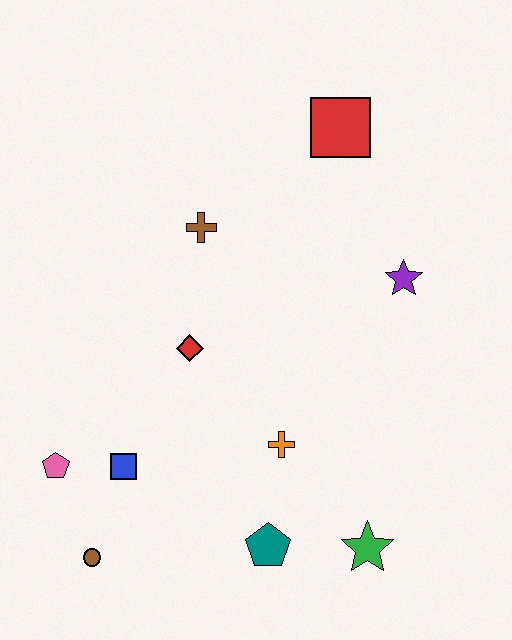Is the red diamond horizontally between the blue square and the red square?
Yes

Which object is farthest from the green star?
The red square is farthest from the green star.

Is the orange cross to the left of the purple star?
Yes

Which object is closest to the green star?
The teal pentagon is closest to the green star.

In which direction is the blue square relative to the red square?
The blue square is below the red square.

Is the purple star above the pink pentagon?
Yes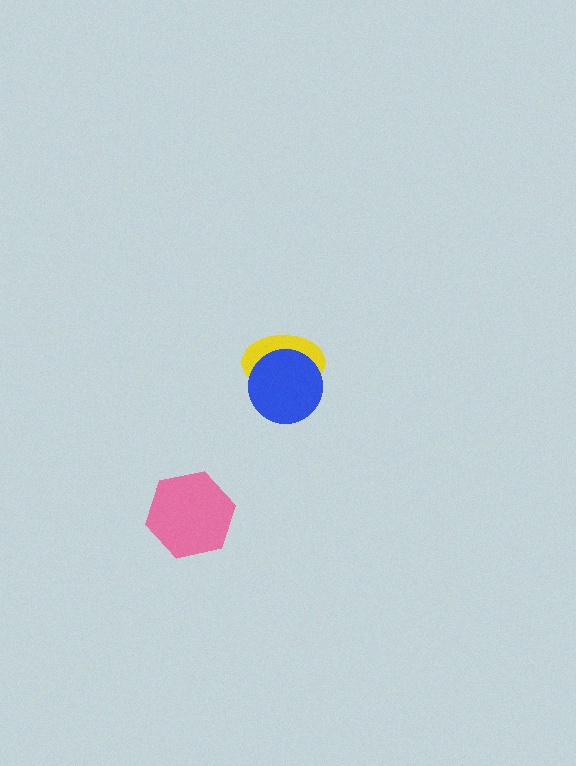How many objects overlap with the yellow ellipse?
1 object overlaps with the yellow ellipse.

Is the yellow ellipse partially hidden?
Yes, it is partially covered by another shape.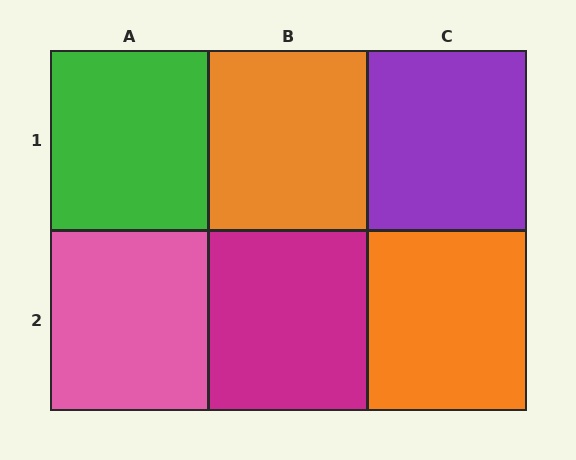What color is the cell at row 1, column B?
Orange.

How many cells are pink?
1 cell is pink.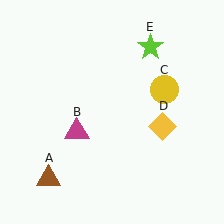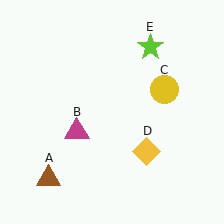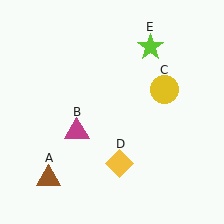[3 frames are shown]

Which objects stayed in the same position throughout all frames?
Brown triangle (object A) and magenta triangle (object B) and yellow circle (object C) and lime star (object E) remained stationary.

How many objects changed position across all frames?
1 object changed position: yellow diamond (object D).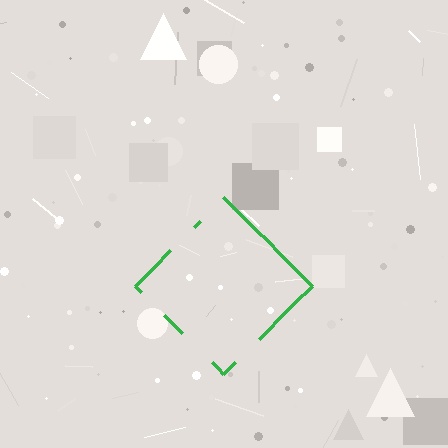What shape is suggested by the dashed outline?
The dashed outline suggests a diamond.